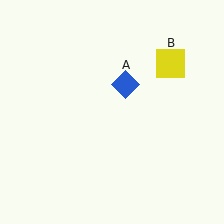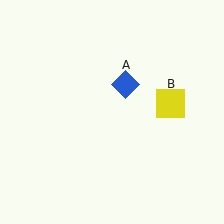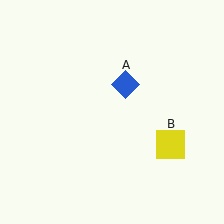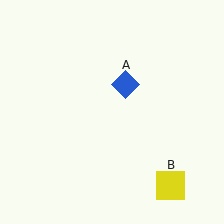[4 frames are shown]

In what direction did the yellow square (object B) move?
The yellow square (object B) moved down.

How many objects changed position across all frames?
1 object changed position: yellow square (object B).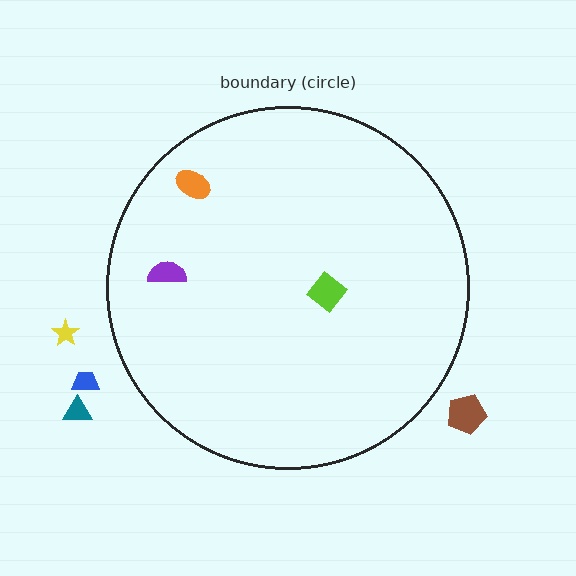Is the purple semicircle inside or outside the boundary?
Inside.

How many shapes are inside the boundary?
3 inside, 4 outside.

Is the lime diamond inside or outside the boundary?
Inside.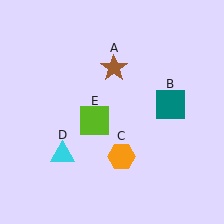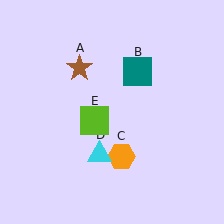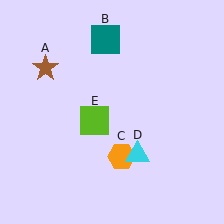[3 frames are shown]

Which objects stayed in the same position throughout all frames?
Orange hexagon (object C) and lime square (object E) remained stationary.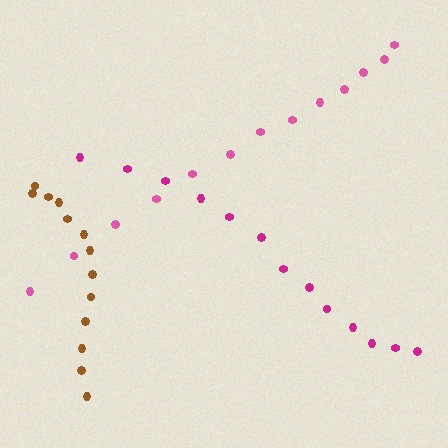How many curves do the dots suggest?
There are 3 distinct paths.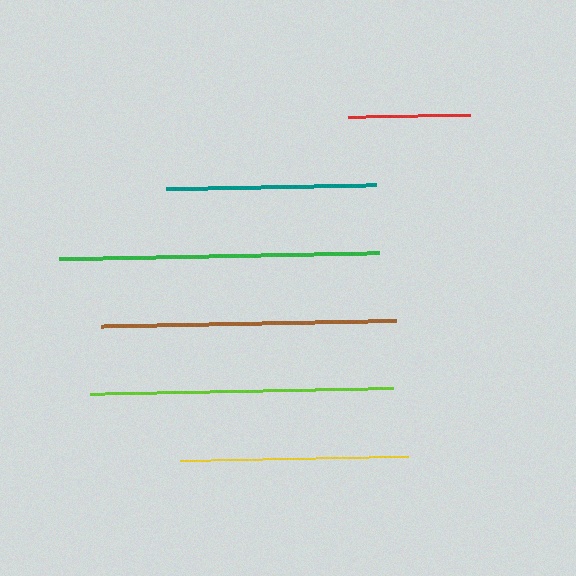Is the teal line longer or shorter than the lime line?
The lime line is longer than the teal line.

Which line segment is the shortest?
The red line is the shortest at approximately 122 pixels.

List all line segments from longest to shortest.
From longest to shortest: green, lime, brown, yellow, teal, red.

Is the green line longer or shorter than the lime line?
The green line is longer than the lime line.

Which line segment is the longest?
The green line is the longest at approximately 321 pixels.